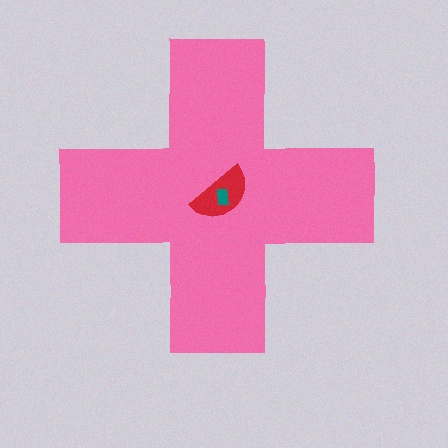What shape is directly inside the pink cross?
The red semicircle.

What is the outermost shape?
The pink cross.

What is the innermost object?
The teal rectangle.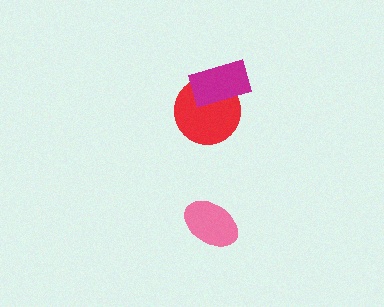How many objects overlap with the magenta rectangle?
1 object overlaps with the magenta rectangle.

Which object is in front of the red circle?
The magenta rectangle is in front of the red circle.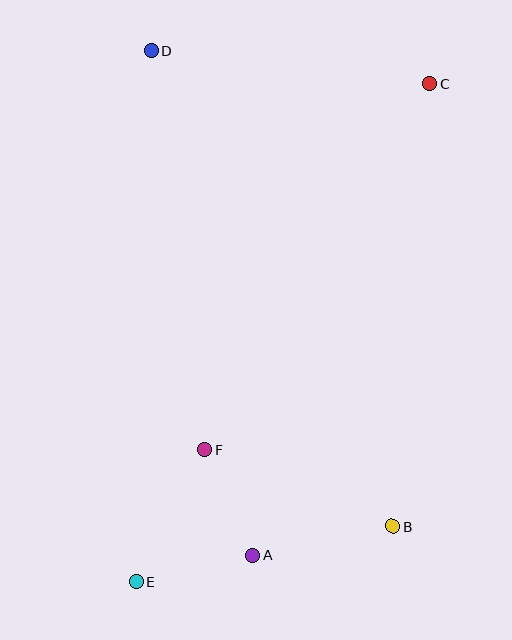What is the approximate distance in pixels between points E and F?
The distance between E and F is approximately 148 pixels.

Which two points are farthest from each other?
Points C and E are farthest from each other.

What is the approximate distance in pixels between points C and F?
The distance between C and F is approximately 430 pixels.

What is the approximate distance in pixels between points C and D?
The distance between C and D is approximately 281 pixels.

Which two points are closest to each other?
Points A and F are closest to each other.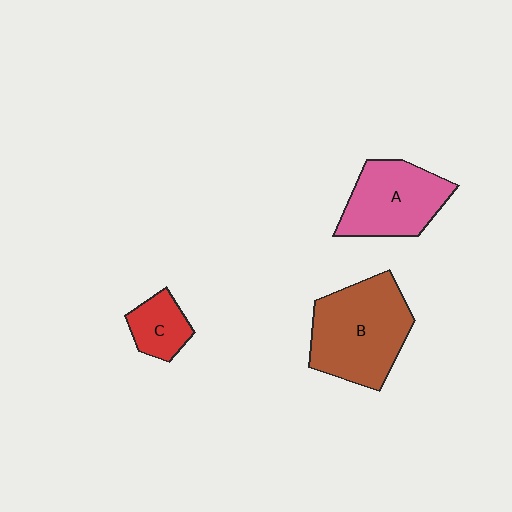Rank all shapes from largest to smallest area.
From largest to smallest: B (brown), A (pink), C (red).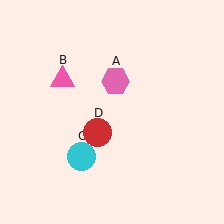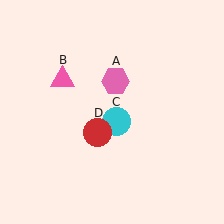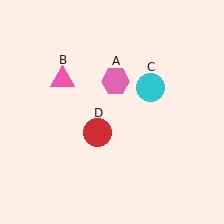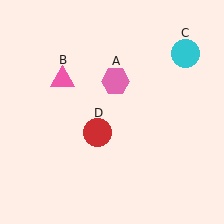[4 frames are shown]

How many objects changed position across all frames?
1 object changed position: cyan circle (object C).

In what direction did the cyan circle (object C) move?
The cyan circle (object C) moved up and to the right.